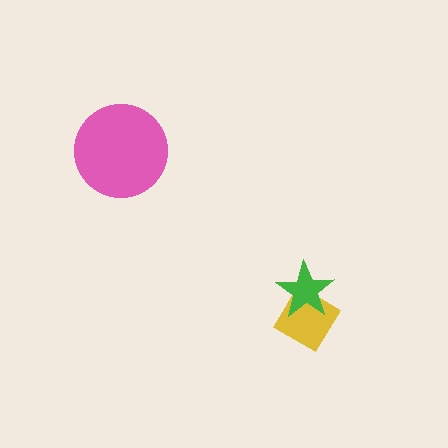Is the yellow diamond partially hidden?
Yes, it is partially covered by another shape.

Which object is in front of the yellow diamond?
The green star is in front of the yellow diamond.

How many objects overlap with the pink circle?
0 objects overlap with the pink circle.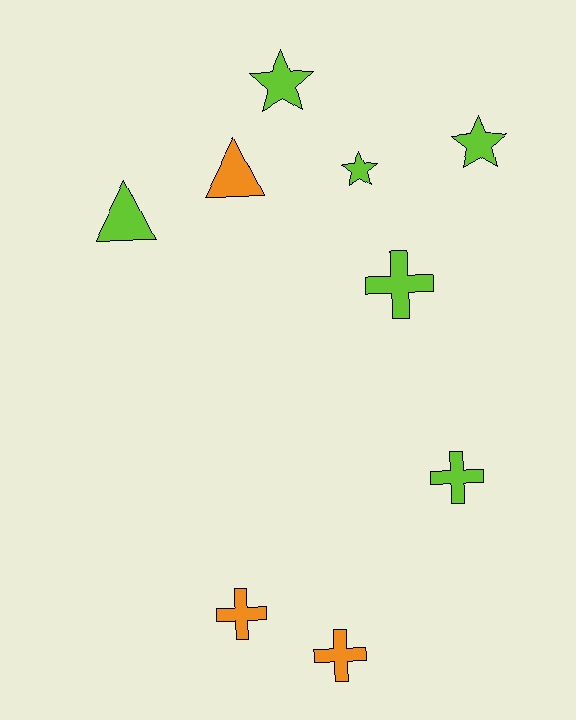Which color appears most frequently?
Lime, with 6 objects.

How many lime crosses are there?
There are 2 lime crosses.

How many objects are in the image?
There are 9 objects.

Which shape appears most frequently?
Cross, with 4 objects.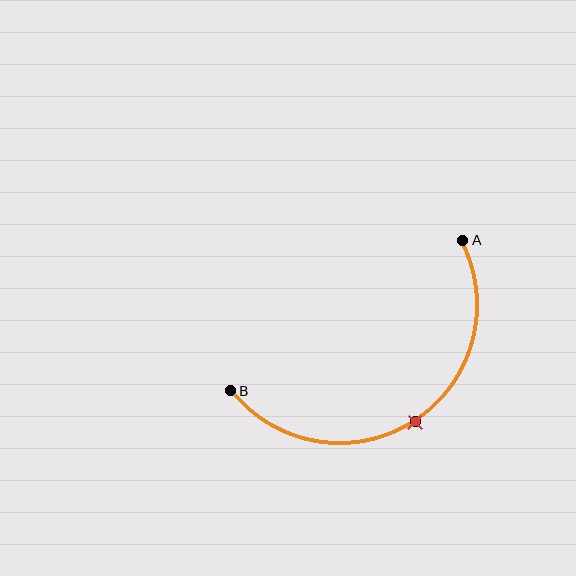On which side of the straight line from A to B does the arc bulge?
The arc bulges below the straight line connecting A and B.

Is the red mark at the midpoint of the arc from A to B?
Yes. The red mark lies on the arc at equal arc-length from both A and B — it is the arc midpoint.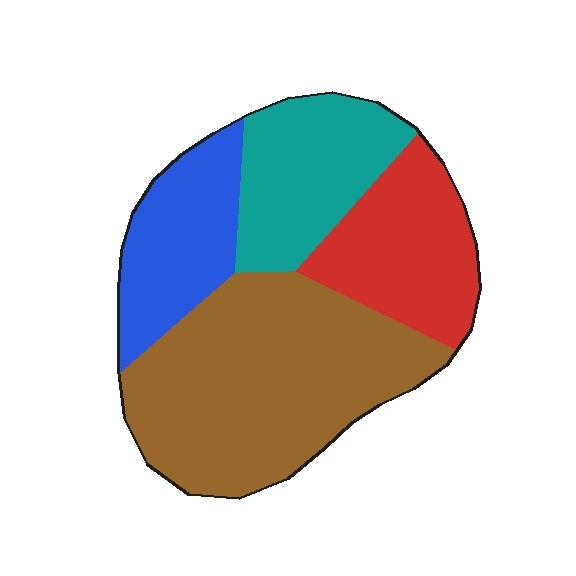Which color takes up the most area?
Brown, at roughly 45%.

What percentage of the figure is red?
Red covers 20% of the figure.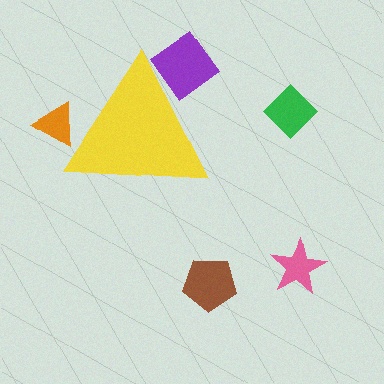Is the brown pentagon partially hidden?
No, the brown pentagon is fully visible.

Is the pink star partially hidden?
No, the pink star is fully visible.